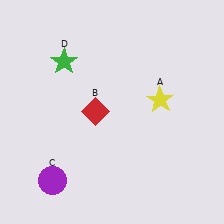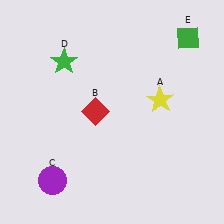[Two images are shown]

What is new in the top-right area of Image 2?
A green diamond (E) was added in the top-right area of Image 2.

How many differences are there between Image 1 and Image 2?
There is 1 difference between the two images.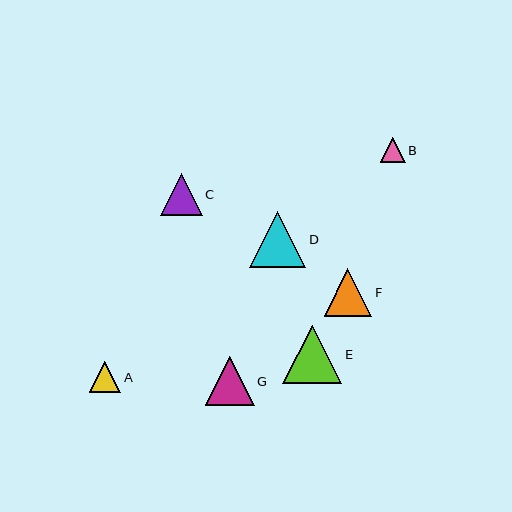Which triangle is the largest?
Triangle E is the largest with a size of approximately 59 pixels.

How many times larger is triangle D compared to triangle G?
Triangle D is approximately 1.1 times the size of triangle G.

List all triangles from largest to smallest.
From largest to smallest: E, D, G, F, C, A, B.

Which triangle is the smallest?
Triangle B is the smallest with a size of approximately 24 pixels.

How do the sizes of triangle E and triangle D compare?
Triangle E and triangle D are approximately the same size.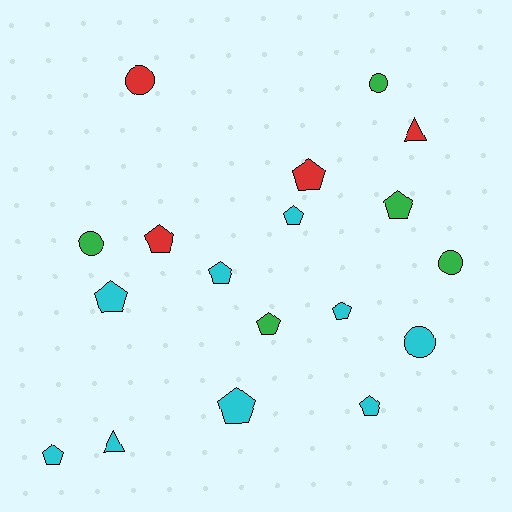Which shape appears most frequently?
Pentagon, with 11 objects.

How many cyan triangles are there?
There is 1 cyan triangle.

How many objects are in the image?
There are 18 objects.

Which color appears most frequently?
Cyan, with 9 objects.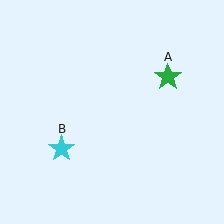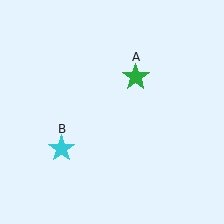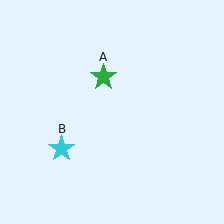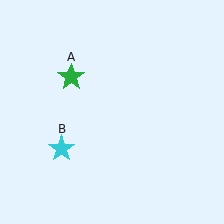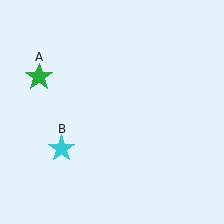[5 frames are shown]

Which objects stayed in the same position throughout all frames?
Cyan star (object B) remained stationary.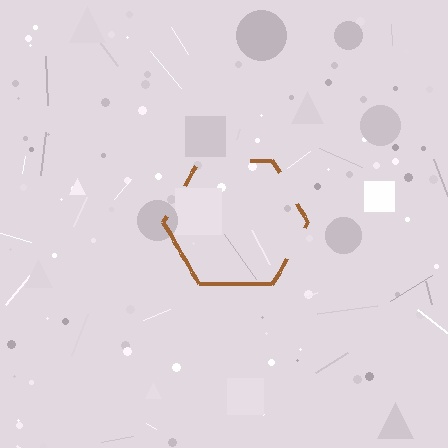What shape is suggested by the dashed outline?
The dashed outline suggests a hexagon.